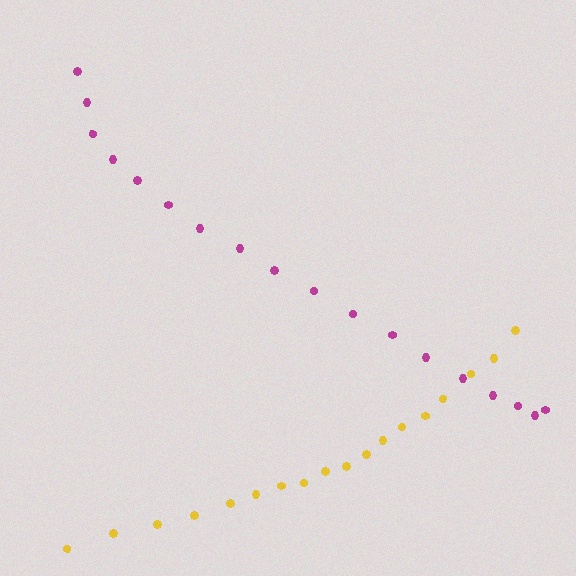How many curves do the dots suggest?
There are 2 distinct paths.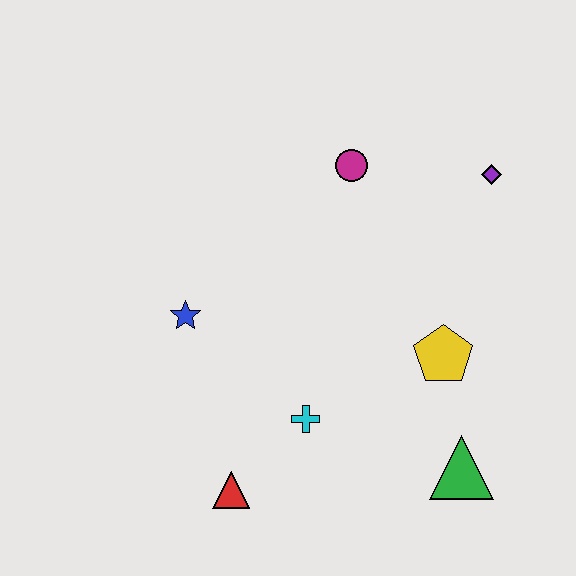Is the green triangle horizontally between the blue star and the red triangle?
No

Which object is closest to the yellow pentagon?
The green triangle is closest to the yellow pentagon.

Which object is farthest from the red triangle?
The purple diamond is farthest from the red triangle.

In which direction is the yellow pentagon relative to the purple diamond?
The yellow pentagon is below the purple diamond.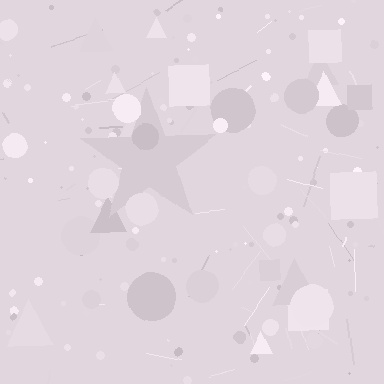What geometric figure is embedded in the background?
A star is embedded in the background.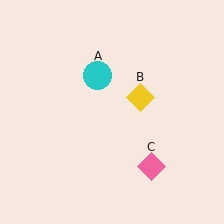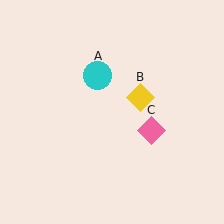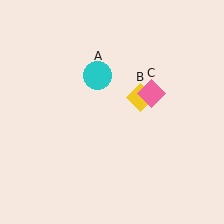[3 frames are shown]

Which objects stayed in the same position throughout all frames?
Cyan circle (object A) and yellow diamond (object B) remained stationary.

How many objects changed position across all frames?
1 object changed position: pink diamond (object C).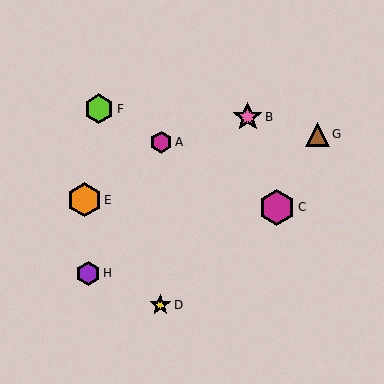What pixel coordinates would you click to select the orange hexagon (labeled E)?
Click at (84, 200) to select the orange hexagon E.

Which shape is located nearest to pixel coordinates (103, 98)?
The lime hexagon (labeled F) at (99, 109) is nearest to that location.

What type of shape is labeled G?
Shape G is a brown triangle.